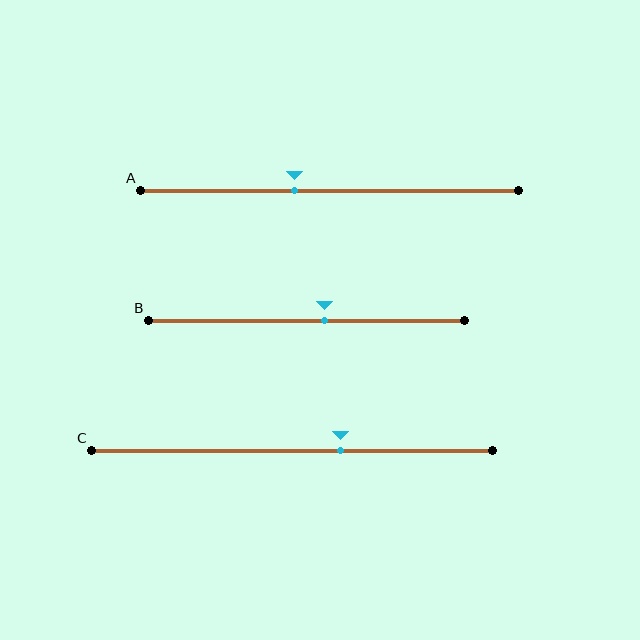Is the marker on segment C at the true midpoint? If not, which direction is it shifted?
No, the marker on segment C is shifted to the right by about 12% of the segment length.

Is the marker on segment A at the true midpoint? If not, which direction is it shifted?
No, the marker on segment A is shifted to the left by about 9% of the segment length.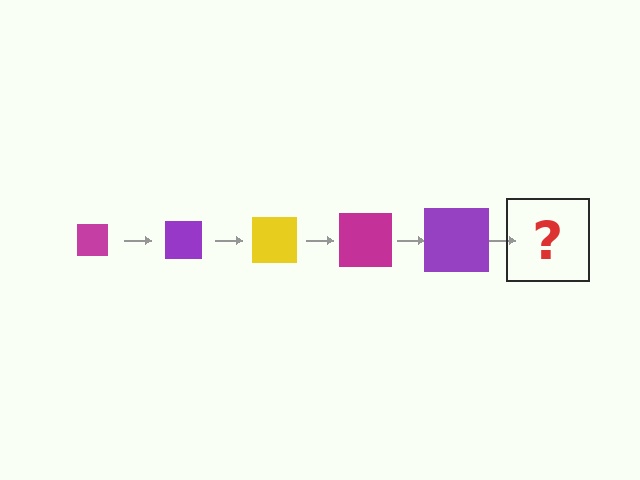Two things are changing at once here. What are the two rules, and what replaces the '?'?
The two rules are that the square grows larger each step and the color cycles through magenta, purple, and yellow. The '?' should be a yellow square, larger than the previous one.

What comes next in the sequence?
The next element should be a yellow square, larger than the previous one.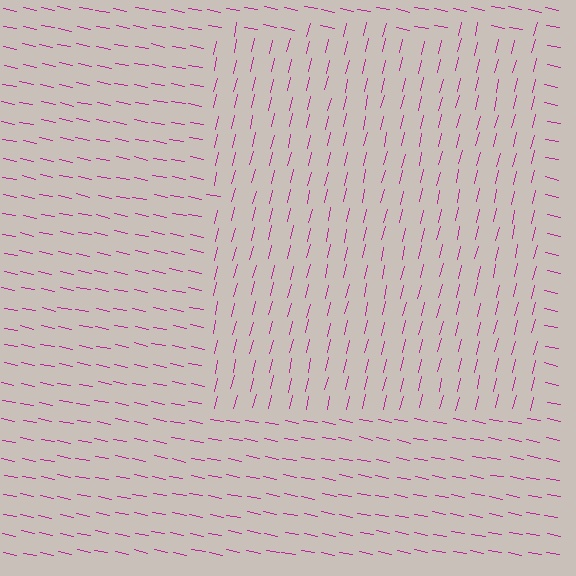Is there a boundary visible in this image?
Yes, there is a texture boundary formed by a change in line orientation.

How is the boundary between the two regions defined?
The boundary is defined purely by a change in line orientation (approximately 88 degrees difference). All lines are the same color and thickness.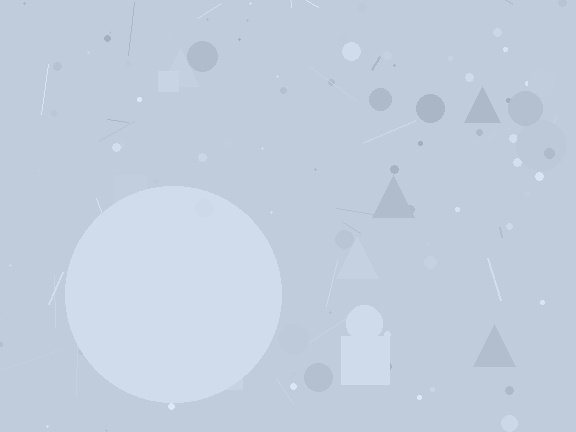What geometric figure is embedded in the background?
A circle is embedded in the background.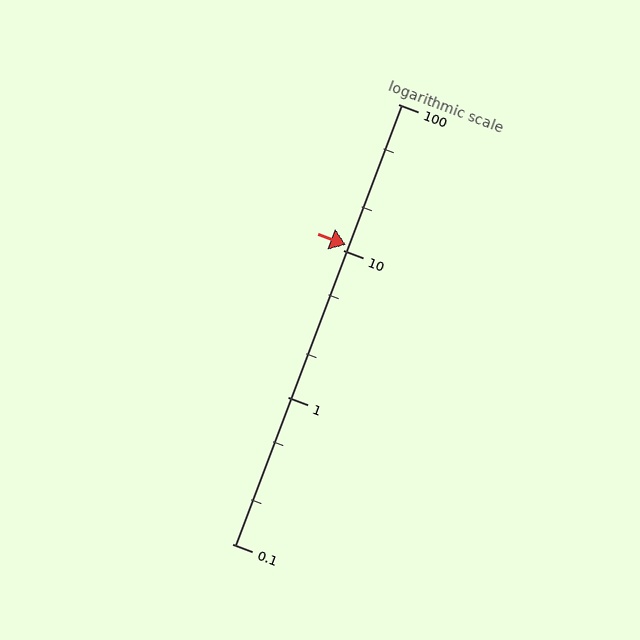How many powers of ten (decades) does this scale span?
The scale spans 3 decades, from 0.1 to 100.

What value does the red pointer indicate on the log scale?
The pointer indicates approximately 11.